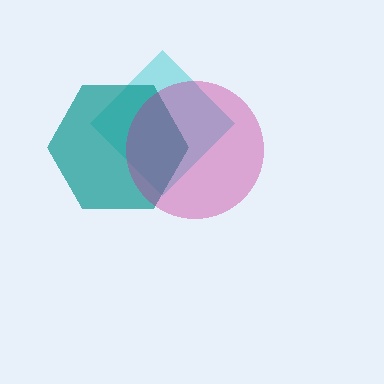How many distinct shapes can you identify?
There are 3 distinct shapes: a cyan diamond, a teal hexagon, a magenta circle.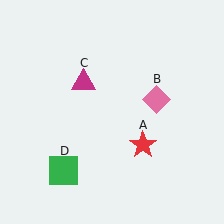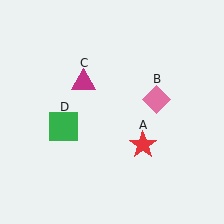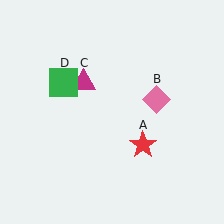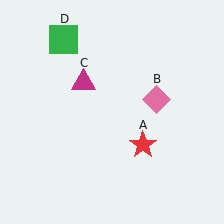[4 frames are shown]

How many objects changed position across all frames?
1 object changed position: green square (object D).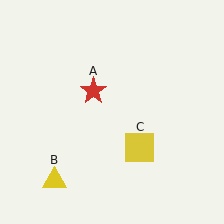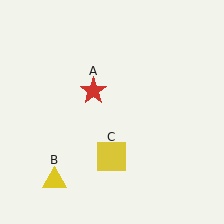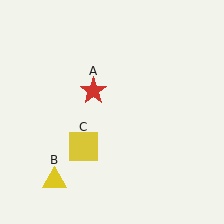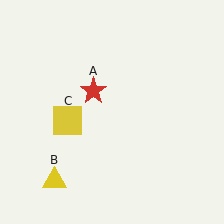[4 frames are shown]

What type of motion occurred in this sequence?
The yellow square (object C) rotated clockwise around the center of the scene.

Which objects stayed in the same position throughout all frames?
Red star (object A) and yellow triangle (object B) remained stationary.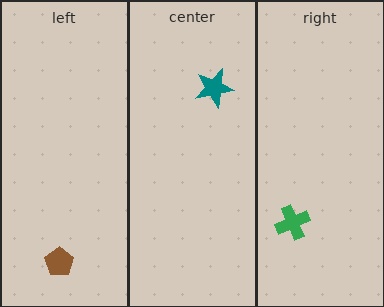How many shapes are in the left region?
1.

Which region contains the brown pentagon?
The left region.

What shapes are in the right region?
The green cross.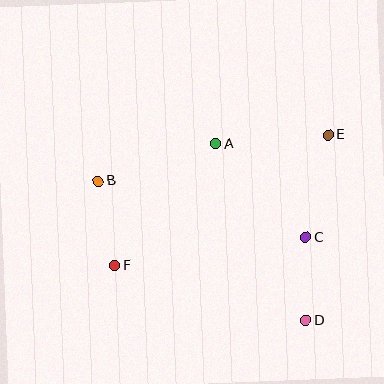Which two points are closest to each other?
Points C and D are closest to each other.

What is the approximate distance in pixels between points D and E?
The distance between D and E is approximately 187 pixels.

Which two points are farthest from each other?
Points B and D are farthest from each other.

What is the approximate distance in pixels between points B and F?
The distance between B and F is approximately 86 pixels.